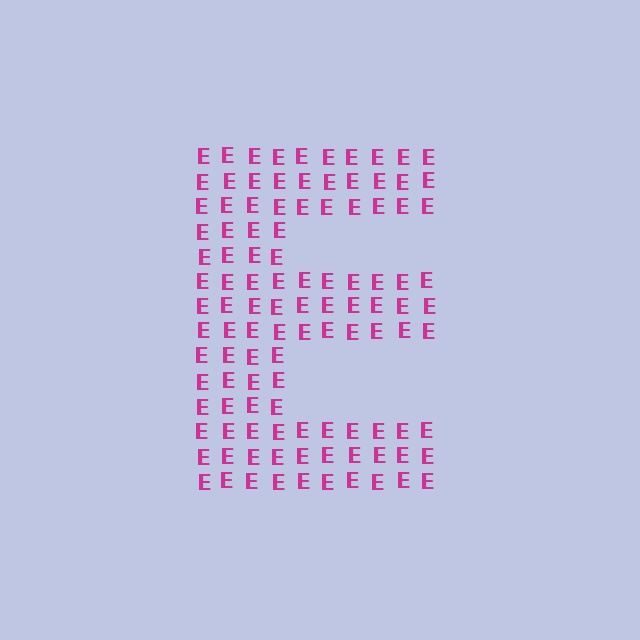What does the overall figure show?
The overall figure shows the letter E.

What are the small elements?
The small elements are letter E's.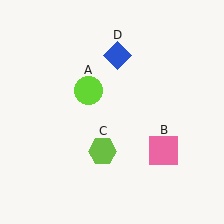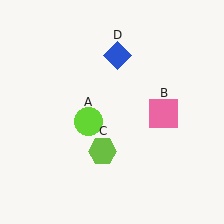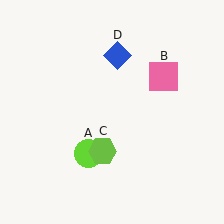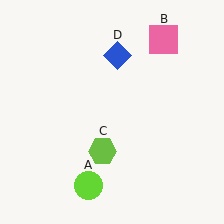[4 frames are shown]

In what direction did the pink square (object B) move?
The pink square (object B) moved up.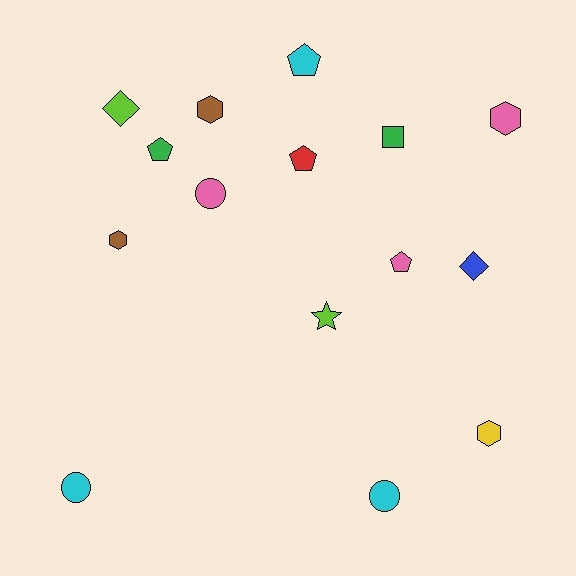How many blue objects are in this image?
There is 1 blue object.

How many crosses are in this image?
There are no crosses.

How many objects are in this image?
There are 15 objects.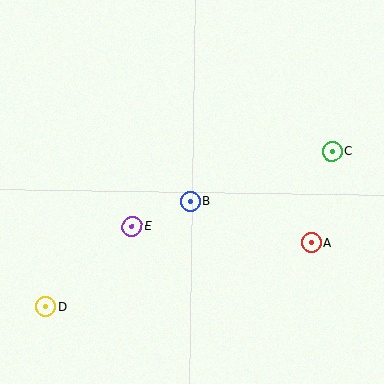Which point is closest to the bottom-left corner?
Point D is closest to the bottom-left corner.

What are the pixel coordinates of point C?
Point C is at (332, 152).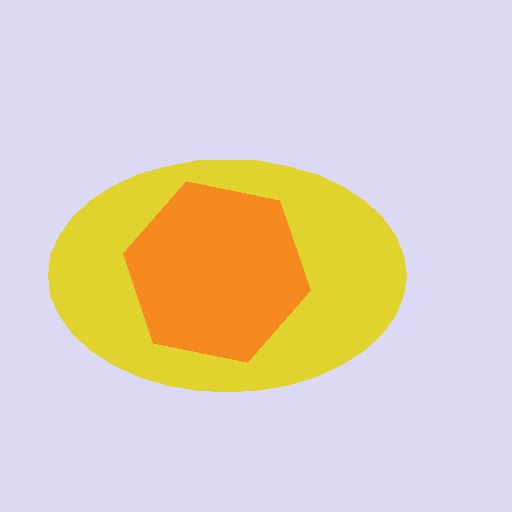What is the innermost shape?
The orange hexagon.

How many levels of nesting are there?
2.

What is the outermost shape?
The yellow ellipse.